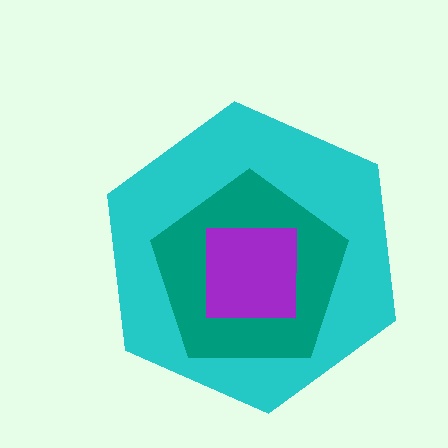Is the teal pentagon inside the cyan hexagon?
Yes.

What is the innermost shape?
The purple square.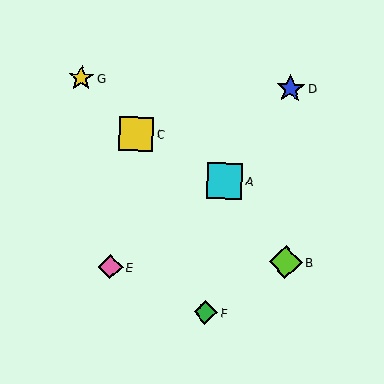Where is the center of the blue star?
The center of the blue star is at (290, 89).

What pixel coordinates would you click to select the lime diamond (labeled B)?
Click at (286, 262) to select the lime diamond B.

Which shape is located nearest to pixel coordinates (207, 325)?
The green diamond (labeled F) at (205, 312) is nearest to that location.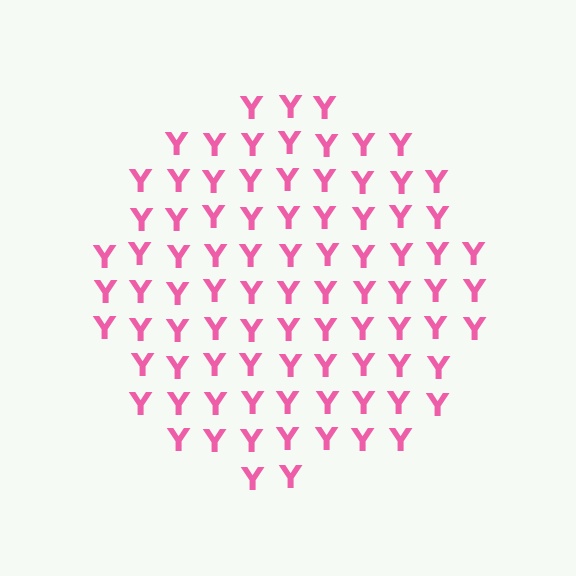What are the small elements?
The small elements are letter Y's.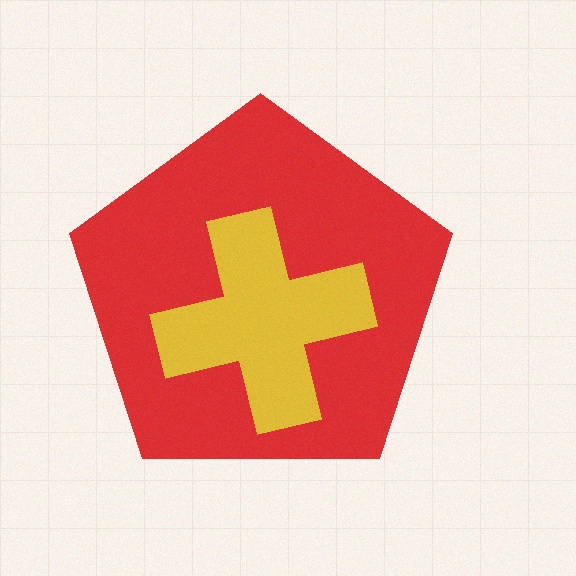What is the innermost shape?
The yellow cross.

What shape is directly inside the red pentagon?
The yellow cross.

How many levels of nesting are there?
2.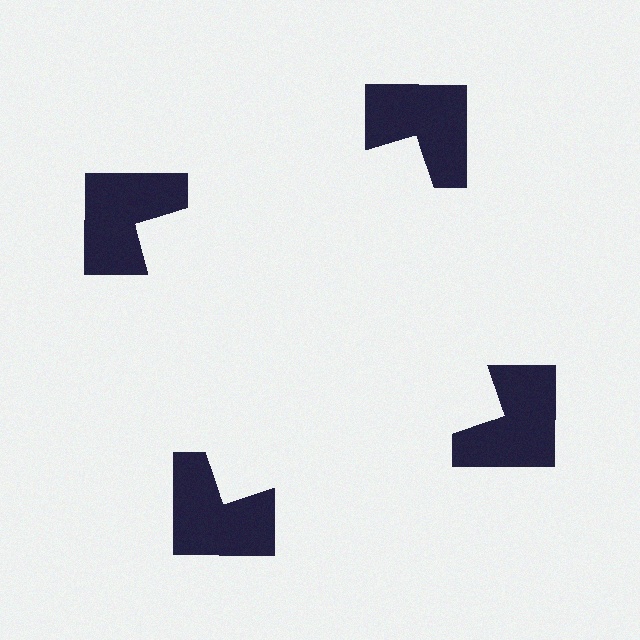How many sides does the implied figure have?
4 sides.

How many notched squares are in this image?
There are 4 — one at each vertex of the illusory square.